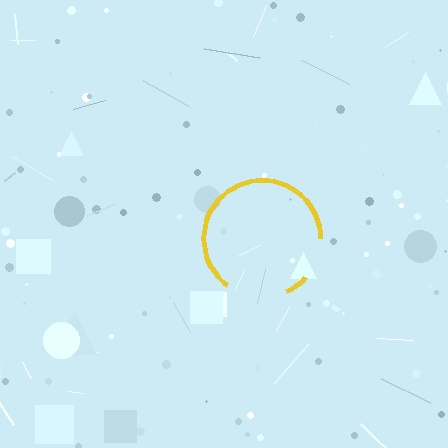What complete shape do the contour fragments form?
The contour fragments form a circle.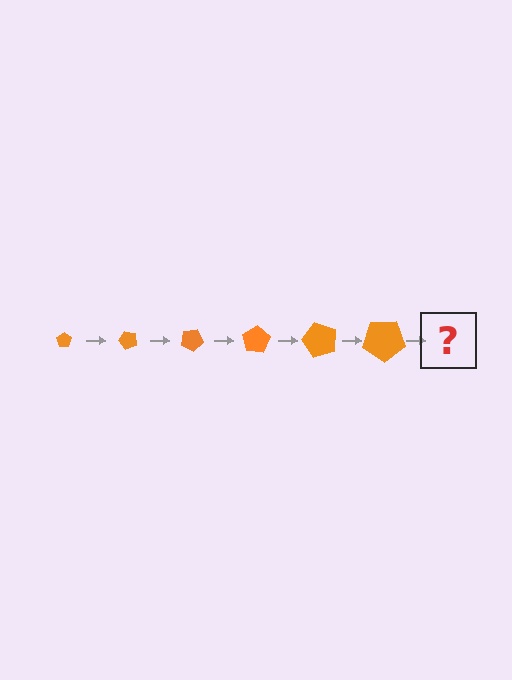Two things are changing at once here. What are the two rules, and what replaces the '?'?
The two rules are that the pentagon grows larger each step and it rotates 50 degrees each step. The '?' should be a pentagon, larger than the previous one and rotated 300 degrees from the start.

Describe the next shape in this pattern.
It should be a pentagon, larger than the previous one and rotated 300 degrees from the start.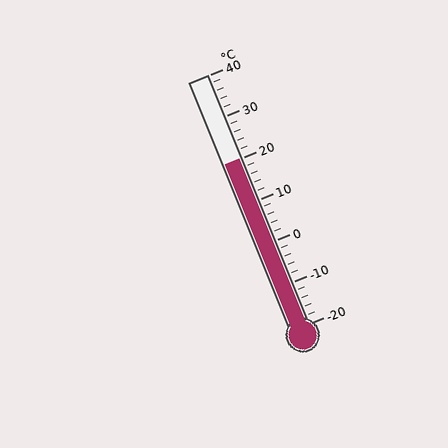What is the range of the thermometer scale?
The thermometer scale ranges from -20°C to 40°C.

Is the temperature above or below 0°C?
The temperature is above 0°C.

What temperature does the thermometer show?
The thermometer shows approximately 20°C.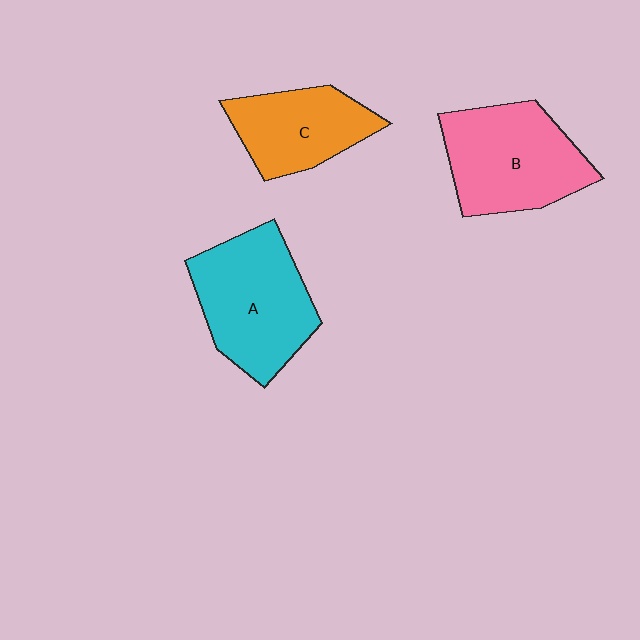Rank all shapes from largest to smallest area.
From largest to smallest: A (cyan), B (pink), C (orange).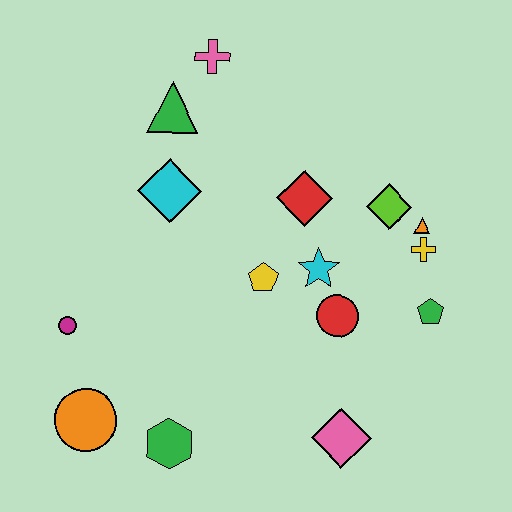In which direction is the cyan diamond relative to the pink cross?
The cyan diamond is below the pink cross.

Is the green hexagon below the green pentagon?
Yes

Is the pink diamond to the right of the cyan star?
Yes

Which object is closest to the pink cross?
The green triangle is closest to the pink cross.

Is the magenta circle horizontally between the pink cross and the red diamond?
No